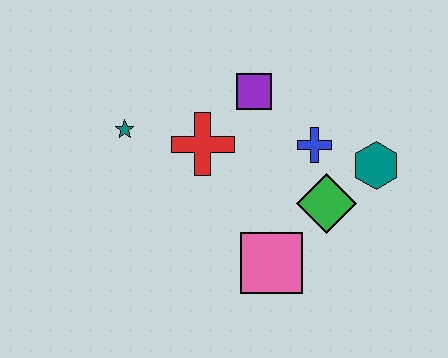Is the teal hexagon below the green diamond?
No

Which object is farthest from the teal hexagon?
The teal star is farthest from the teal hexagon.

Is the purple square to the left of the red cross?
No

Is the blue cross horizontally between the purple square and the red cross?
No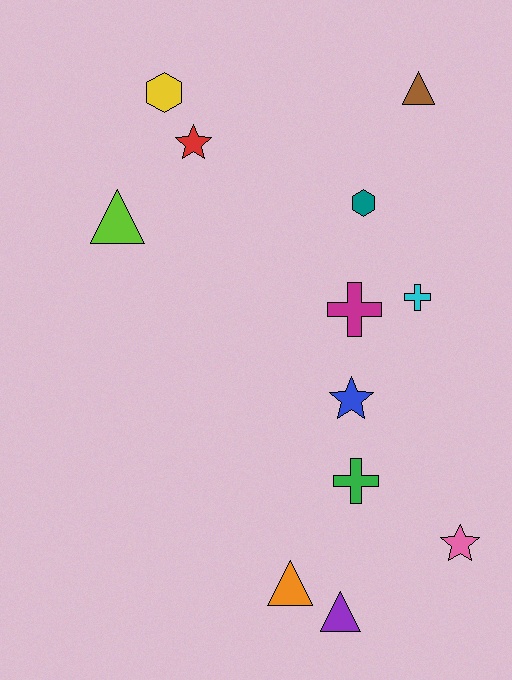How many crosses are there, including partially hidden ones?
There are 3 crosses.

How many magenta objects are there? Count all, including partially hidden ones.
There is 1 magenta object.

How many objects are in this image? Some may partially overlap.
There are 12 objects.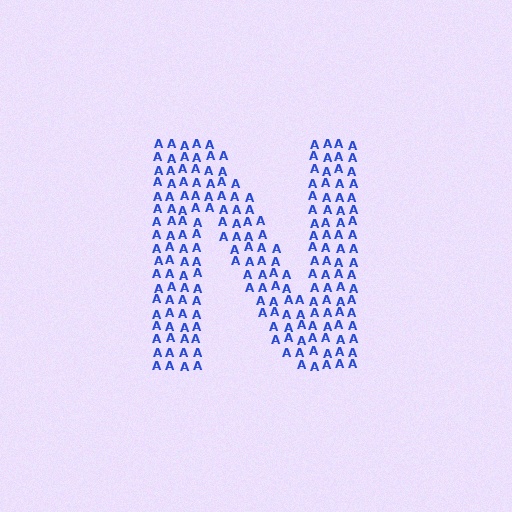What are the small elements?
The small elements are letter A's.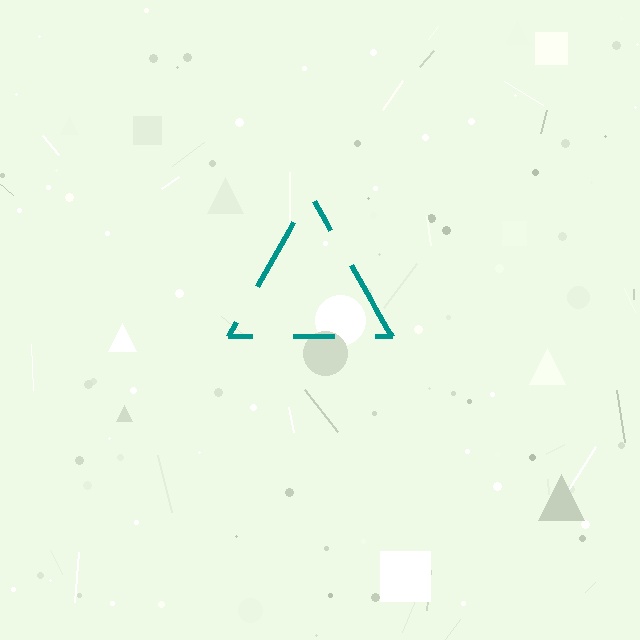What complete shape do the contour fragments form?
The contour fragments form a triangle.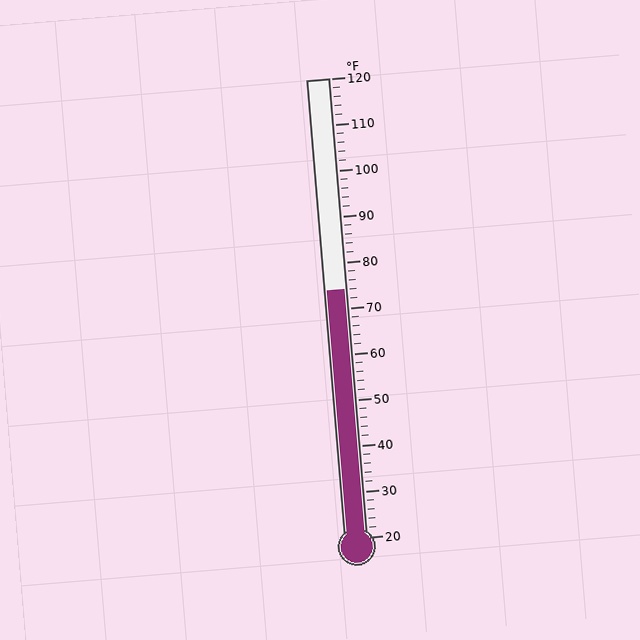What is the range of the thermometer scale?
The thermometer scale ranges from 20°F to 120°F.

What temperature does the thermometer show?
The thermometer shows approximately 74°F.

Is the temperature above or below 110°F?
The temperature is below 110°F.